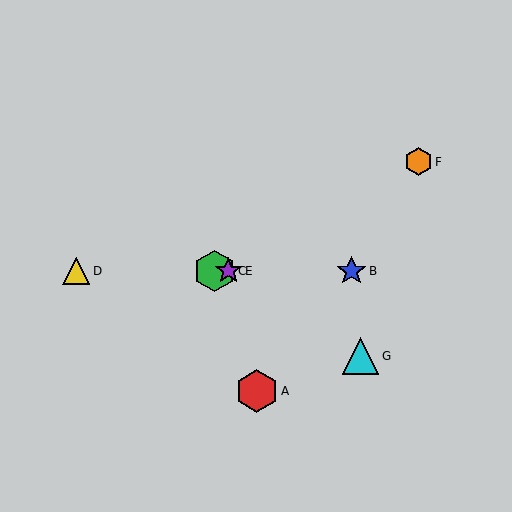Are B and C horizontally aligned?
Yes, both are at y≈271.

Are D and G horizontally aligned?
No, D is at y≈271 and G is at y≈356.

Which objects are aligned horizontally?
Objects B, C, D, E are aligned horizontally.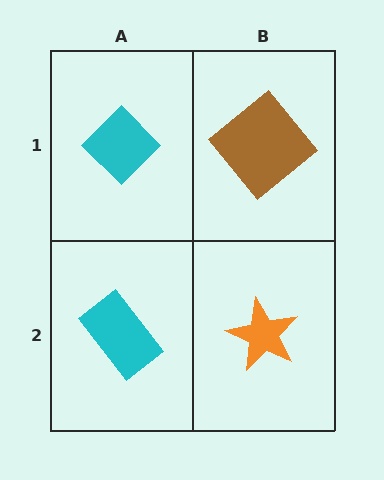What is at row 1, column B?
A brown diamond.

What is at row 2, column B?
An orange star.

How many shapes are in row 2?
2 shapes.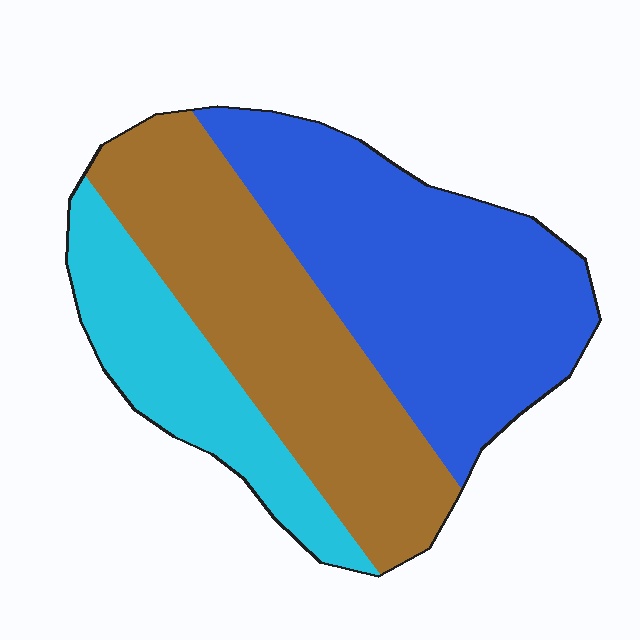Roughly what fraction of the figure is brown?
Brown covers roughly 35% of the figure.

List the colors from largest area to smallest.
From largest to smallest: blue, brown, cyan.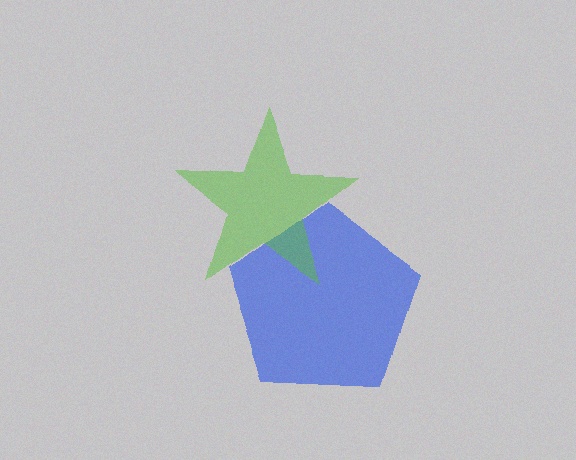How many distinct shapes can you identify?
There are 2 distinct shapes: a blue pentagon, a lime star.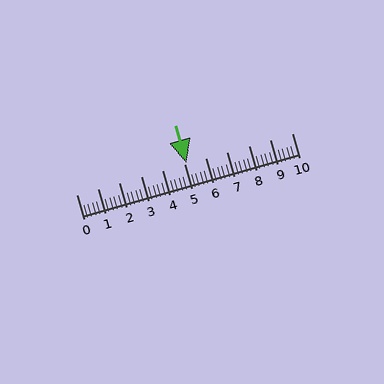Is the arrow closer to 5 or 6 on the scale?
The arrow is closer to 5.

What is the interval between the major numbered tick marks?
The major tick marks are spaced 1 units apart.